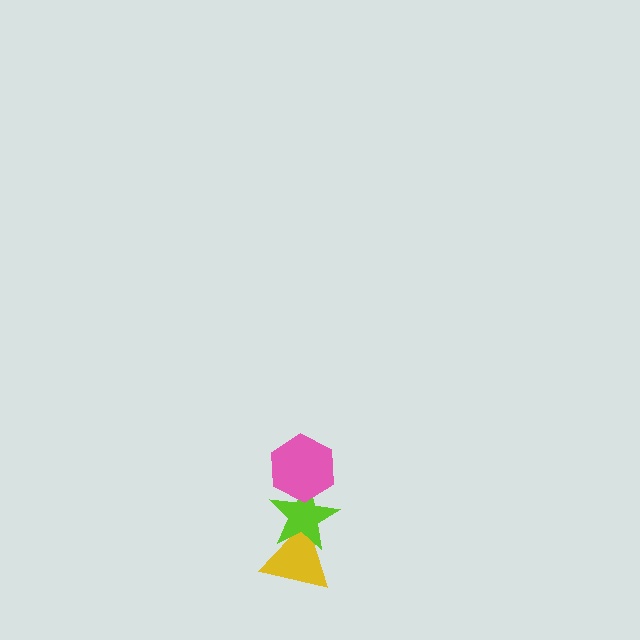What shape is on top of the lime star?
The pink hexagon is on top of the lime star.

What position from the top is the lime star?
The lime star is 2nd from the top.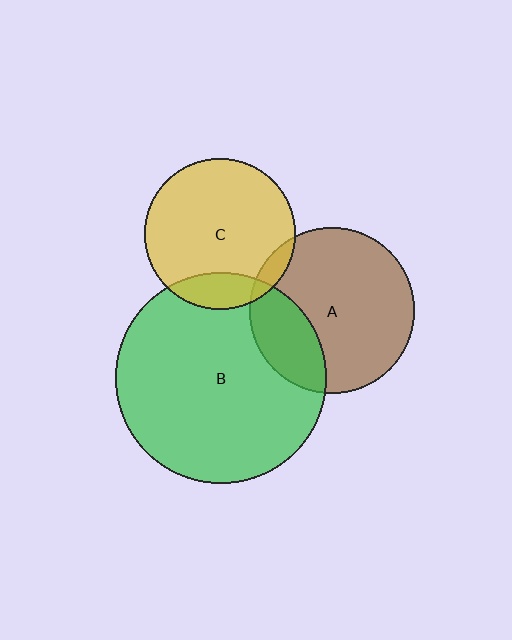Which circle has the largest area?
Circle B (green).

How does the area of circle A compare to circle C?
Approximately 1.2 times.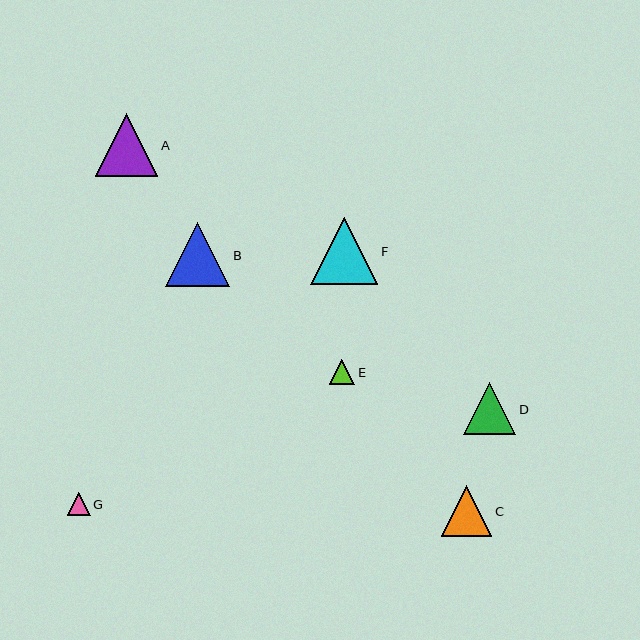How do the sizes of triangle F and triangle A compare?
Triangle F and triangle A are approximately the same size.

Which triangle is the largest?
Triangle F is the largest with a size of approximately 67 pixels.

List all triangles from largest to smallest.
From largest to smallest: F, B, A, D, C, E, G.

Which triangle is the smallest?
Triangle G is the smallest with a size of approximately 23 pixels.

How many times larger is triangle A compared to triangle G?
Triangle A is approximately 2.7 times the size of triangle G.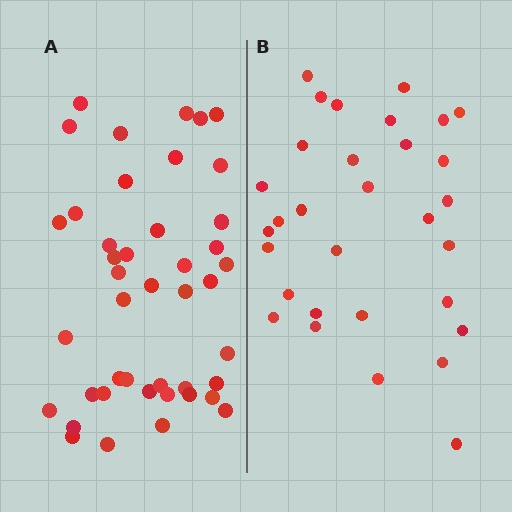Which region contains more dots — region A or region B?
Region A (the left region) has more dots.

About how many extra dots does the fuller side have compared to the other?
Region A has roughly 12 or so more dots than region B.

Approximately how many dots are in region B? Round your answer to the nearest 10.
About 30 dots. (The exact count is 31, which rounds to 30.)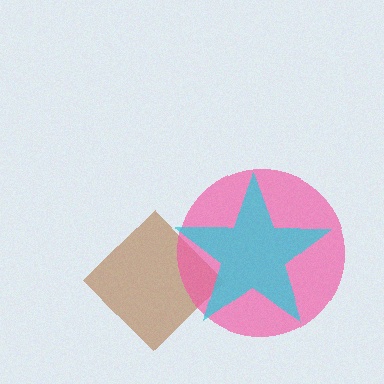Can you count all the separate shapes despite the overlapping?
Yes, there are 3 separate shapes.